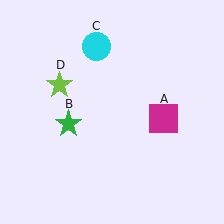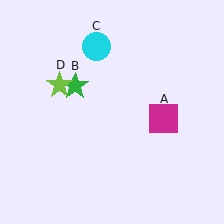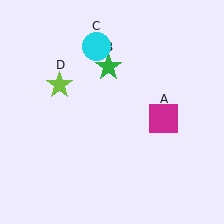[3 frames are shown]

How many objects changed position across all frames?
1 object changed position: green star (object B).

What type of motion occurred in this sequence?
The green star (object B) rotated clockwise around the center of the scene.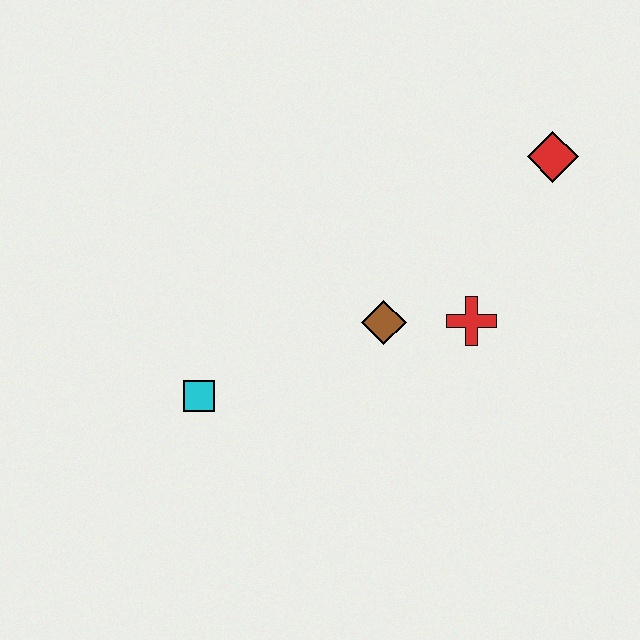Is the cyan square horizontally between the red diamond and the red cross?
No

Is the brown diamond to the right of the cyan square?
Yes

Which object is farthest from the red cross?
The cyan square is farthest from the red cross.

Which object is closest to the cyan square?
The brown diamond is closest to the cyan square.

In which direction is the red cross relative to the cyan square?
The red cross is to the right of the cyan square.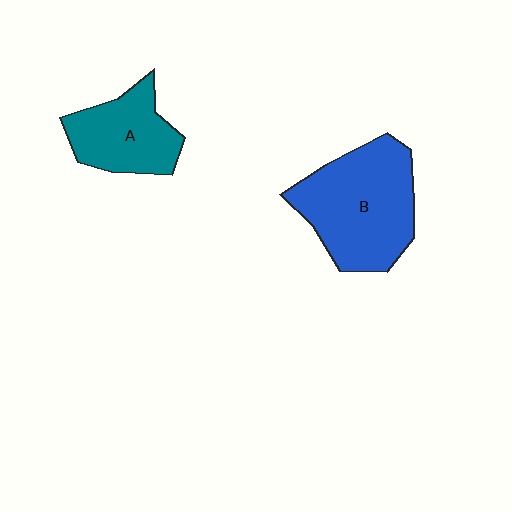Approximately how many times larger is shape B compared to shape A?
Approximately 1.6 times.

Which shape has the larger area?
Shape B (blue).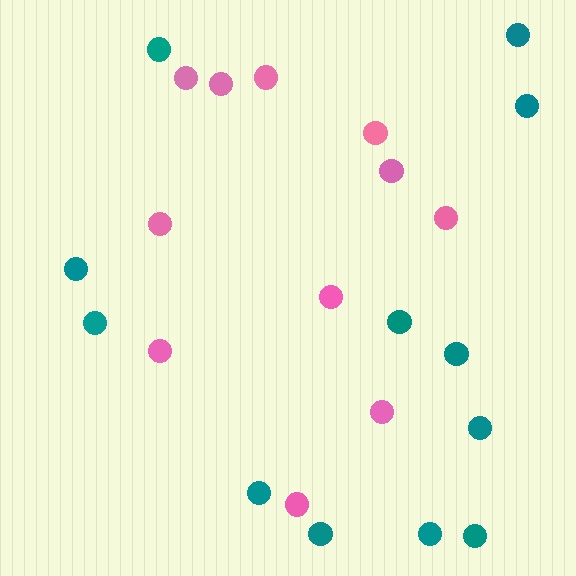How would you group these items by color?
There are 2 groups: one group of pink circles (11) and one group of teal circles (12).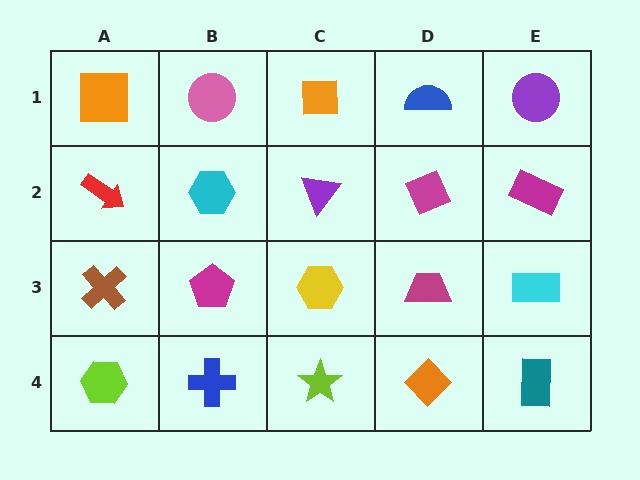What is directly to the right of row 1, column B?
An orange square.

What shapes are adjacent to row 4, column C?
A yellow hexagon (row 3, column C), a blue cross (row 4, column B), an orange diamond (row 4, column D).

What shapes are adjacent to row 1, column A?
A red arrow (row 2, column A), a pink circle (row 1, column B).